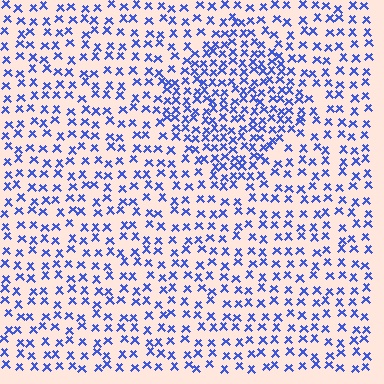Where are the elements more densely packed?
The elements are more densely packed inside the diamond boundary.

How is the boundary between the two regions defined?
The boundary is defined by a change in element density (approximately 1.8x ratio). All elements are the same color, size, and shape.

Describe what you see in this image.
The image contains small blue elements arranged at two different densities. A diamond-shaped region is visible where the elements are more densely packed than the surrounding area.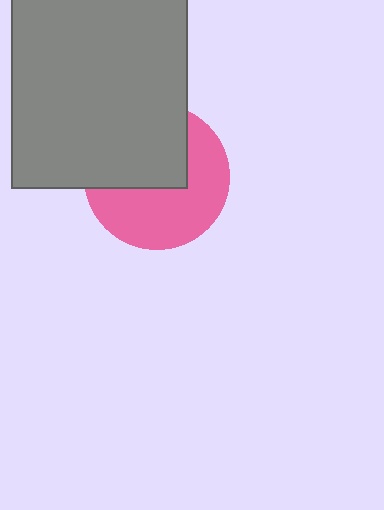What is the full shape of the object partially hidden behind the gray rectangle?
The partially hidden object is a pink circle.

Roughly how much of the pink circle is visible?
About half of it is visible (roughly 54%).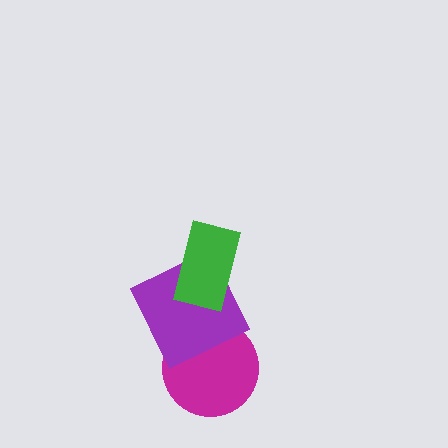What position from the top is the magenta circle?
The magenta circle is 3rd from the top.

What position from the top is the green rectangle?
The green rectangle is 1st from the top.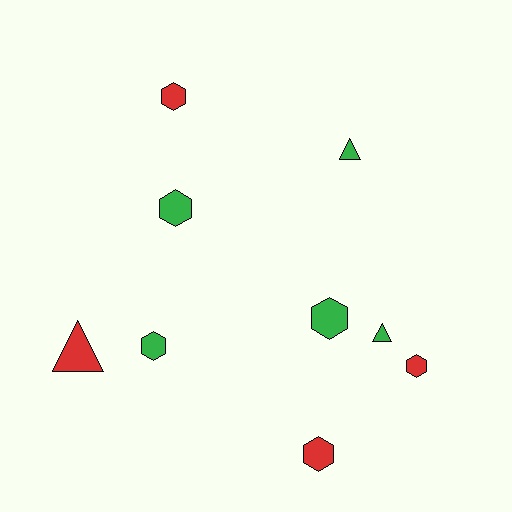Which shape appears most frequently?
Hexagon, with 6 objects.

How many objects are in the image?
There are 9 objects.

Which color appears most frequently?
Green, with 5 objects.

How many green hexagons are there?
There are 3 green hexagons.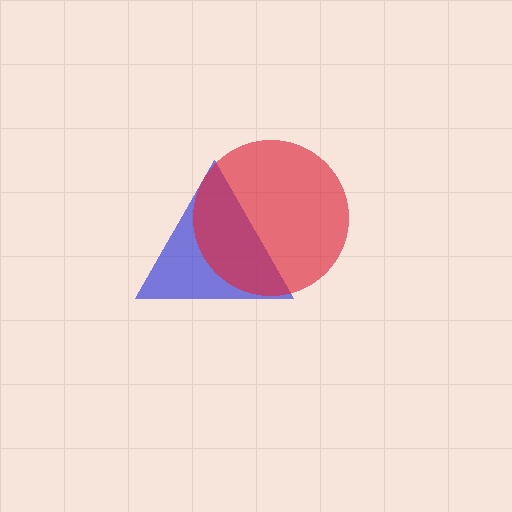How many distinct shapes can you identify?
There are 2 distinct shapes: a blue triangle, a red circle.